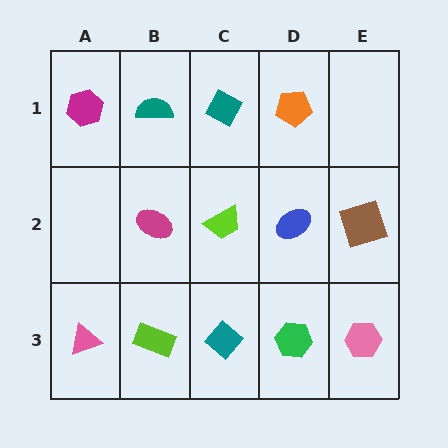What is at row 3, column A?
A pink triangle.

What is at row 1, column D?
An orange pentagon.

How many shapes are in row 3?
5 shapes.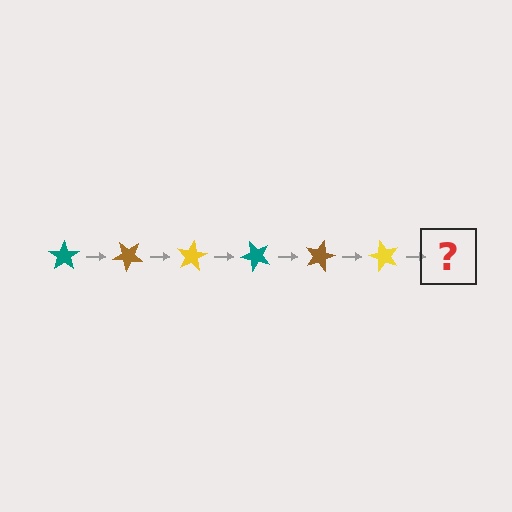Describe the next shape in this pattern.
It should be a teal star, rotated 240 degrees from the start.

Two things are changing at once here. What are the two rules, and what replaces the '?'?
The two rules are that it rotates 40 degrees each step and the color cycles through teal, brown, and yellow. The '?' should be a teal star, rotated 240 degrees from the start.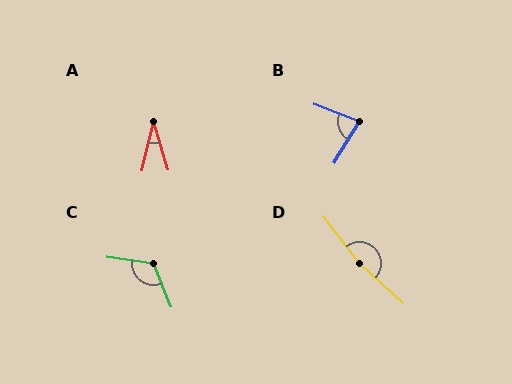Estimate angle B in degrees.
Approximately 79 degrees.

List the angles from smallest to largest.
A (30°), B (79°), C (120°), D (170°).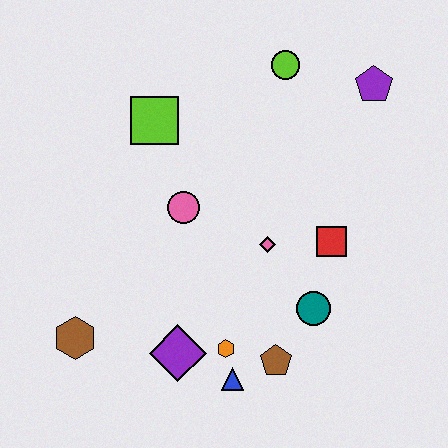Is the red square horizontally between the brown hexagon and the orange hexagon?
No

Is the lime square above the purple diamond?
Yes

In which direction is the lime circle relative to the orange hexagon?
The lime circle is above the orange hexagon.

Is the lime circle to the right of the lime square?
Yes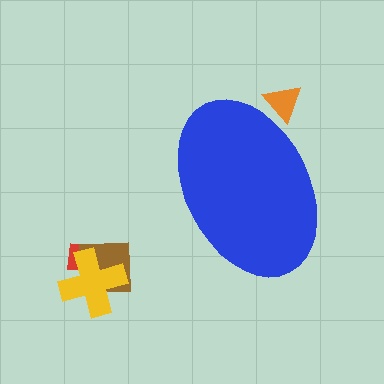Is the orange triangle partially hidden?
Yes, the orange triangle is partially hidden behind the blue ellipse.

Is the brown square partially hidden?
No, the brown square is fully visible.